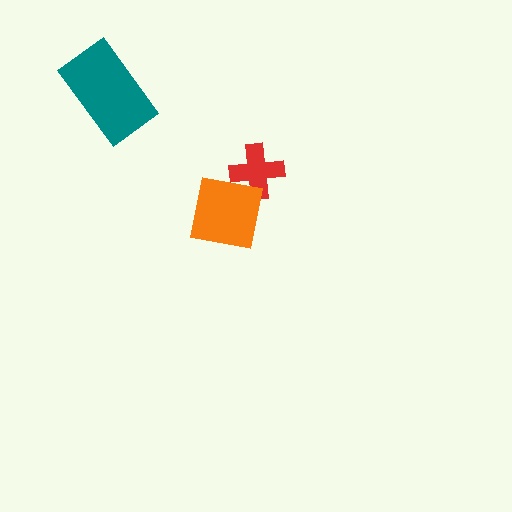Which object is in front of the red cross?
The orange square is in front of the red cross.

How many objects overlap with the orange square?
1 object overlaps with the orange square.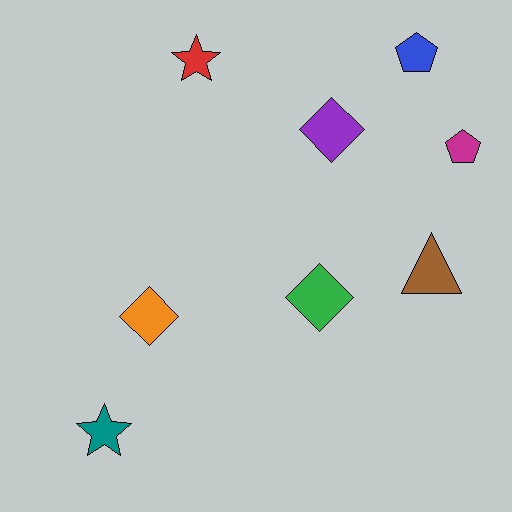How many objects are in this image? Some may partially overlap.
There are 8 objects.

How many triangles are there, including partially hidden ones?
There is 1 triangle.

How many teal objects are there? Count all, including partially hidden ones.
There is 1 teal object.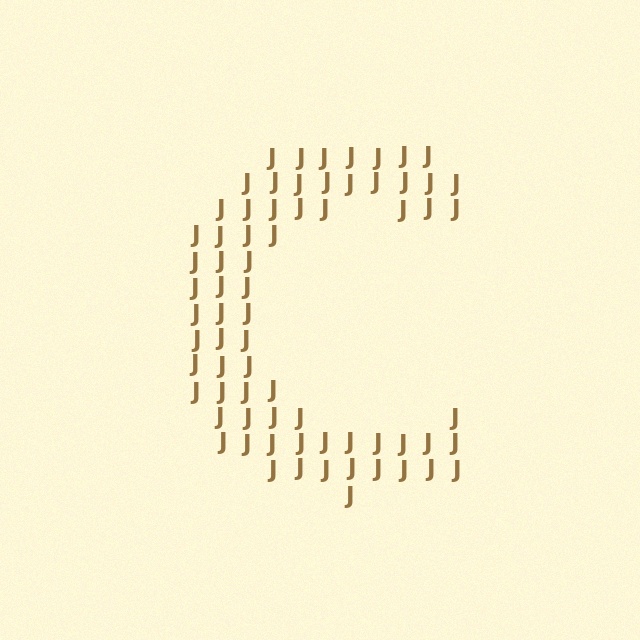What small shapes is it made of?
It is made of small letter J's.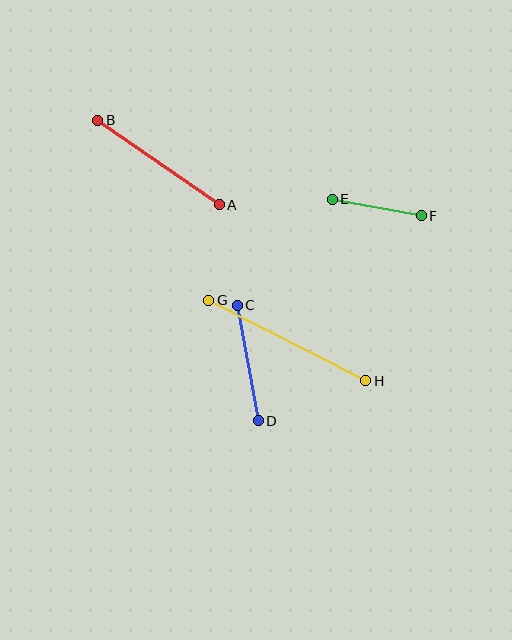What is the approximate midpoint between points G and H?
The midpoint is at approximately (287, 340) pixels.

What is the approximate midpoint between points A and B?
The midpoint is at approximately (159, 162) pixels.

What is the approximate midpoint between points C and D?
The midpoint is at approximately (248, 363) pixels.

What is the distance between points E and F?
The distance is approximately 90 pixels.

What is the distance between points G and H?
The distance is approximately 176 pixels.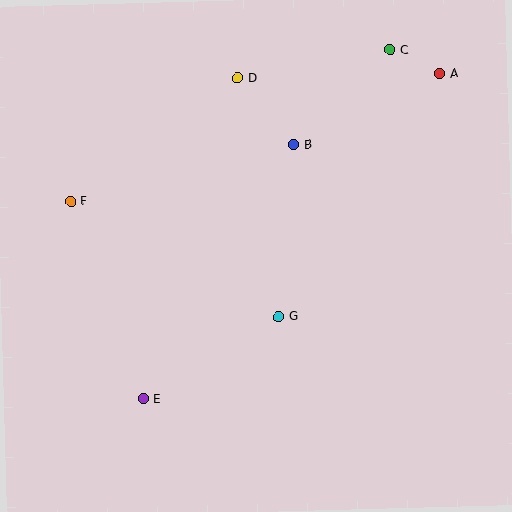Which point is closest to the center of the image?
Point G at (279, 317) is closest to the center.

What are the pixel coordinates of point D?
Point D is at (238, 78).